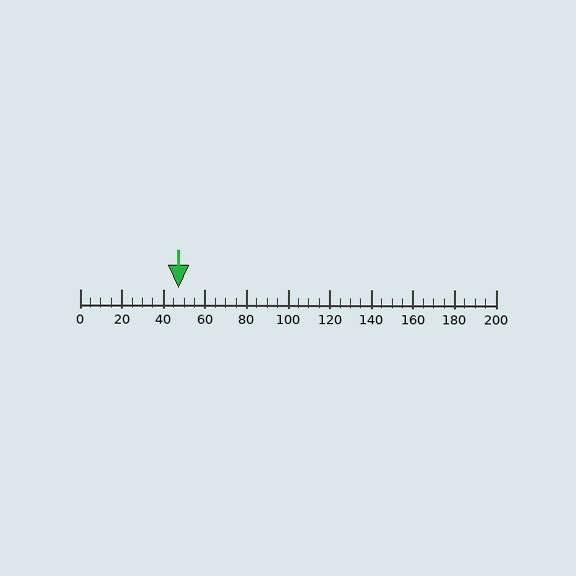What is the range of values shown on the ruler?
The ruler shows values from 0 to 200.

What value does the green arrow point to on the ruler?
The green arrow points to approximately 47.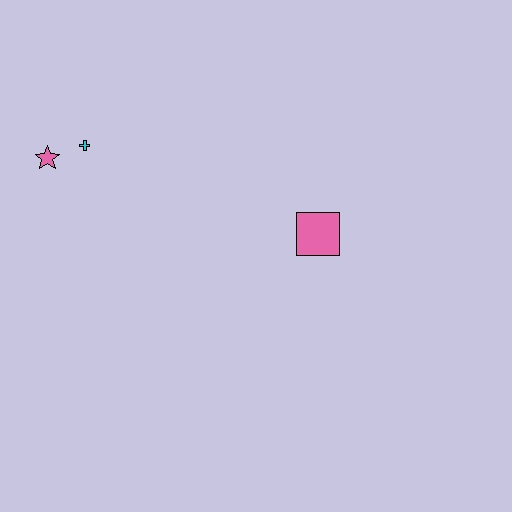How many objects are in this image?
There are 3 objects.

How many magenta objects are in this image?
There are no magenta objects.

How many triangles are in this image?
There are no triangles.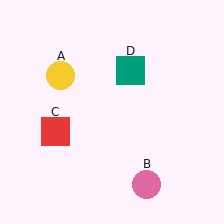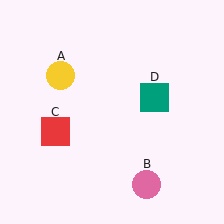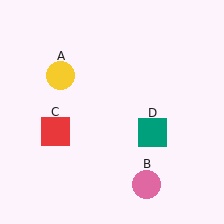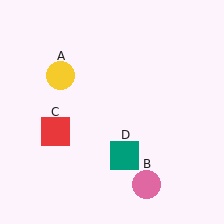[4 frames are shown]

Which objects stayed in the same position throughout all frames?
Yellow circle (object A) and pink circle (object B) and red square (object C) remained stationary.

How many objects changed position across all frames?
1 object changed position: teal square (object D).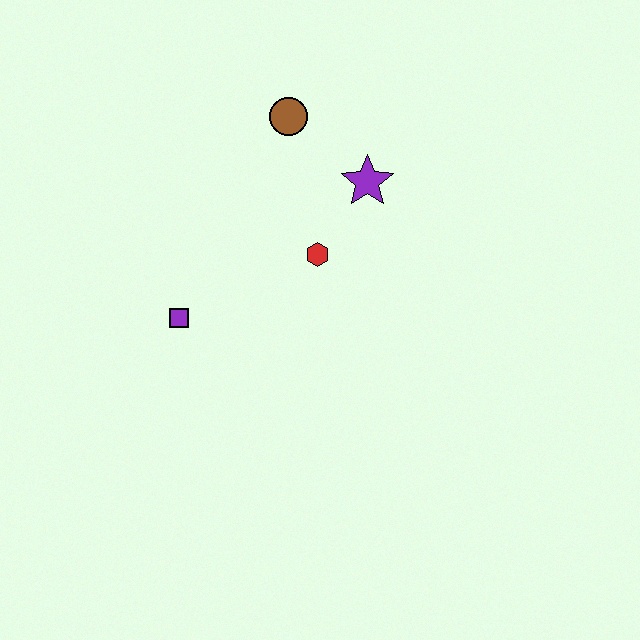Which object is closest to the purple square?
The red hexagon is closest to the purple square.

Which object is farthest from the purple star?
The purple square is farthest from the purple star.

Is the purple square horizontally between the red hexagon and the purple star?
No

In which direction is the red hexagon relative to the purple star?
The red hexagon is below the purple star.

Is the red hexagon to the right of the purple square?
Yes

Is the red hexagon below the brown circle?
Yes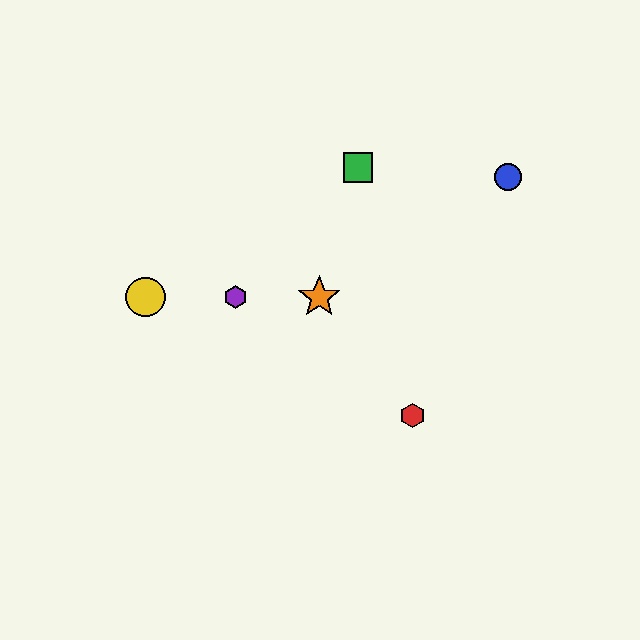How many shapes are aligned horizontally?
3 shapes (the yellow circle, the purple hexagon, the orange star) are aligned horizontally.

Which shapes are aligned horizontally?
The yellow circle, the purple hexagon, the orange star are aligned horizontally.